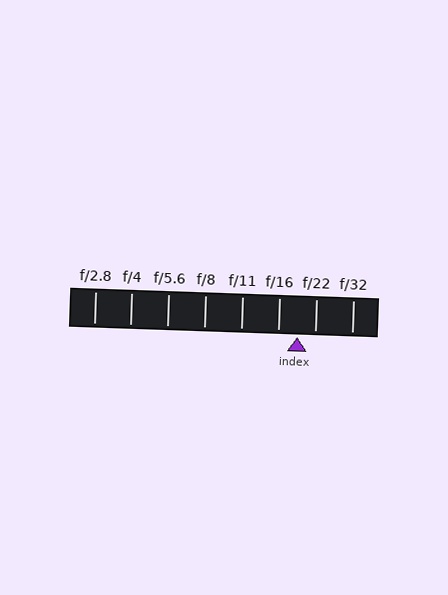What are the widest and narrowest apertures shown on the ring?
The widest aperture shown is f/2.8 and the narrowest is f/32.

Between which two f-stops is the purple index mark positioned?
The index mark is between f/16 and f/22.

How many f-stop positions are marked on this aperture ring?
There are 8 f-stop positions marked.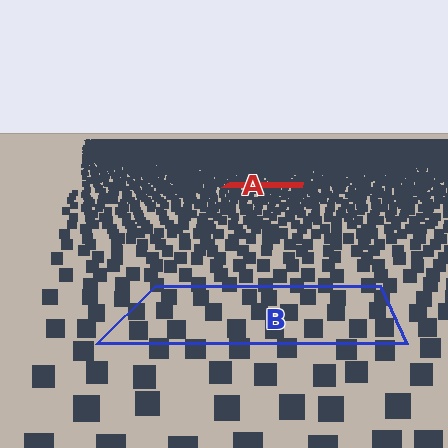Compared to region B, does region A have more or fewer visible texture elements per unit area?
Region A has more texture elements per unit area — they are packed more densely because it is farther away.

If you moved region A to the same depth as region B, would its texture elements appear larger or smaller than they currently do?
They would appear larger. At a closer depth, the same texture elements are projected at a bigger on-screen size.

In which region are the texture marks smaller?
The texture marks are smaller in region A, because it is farther away.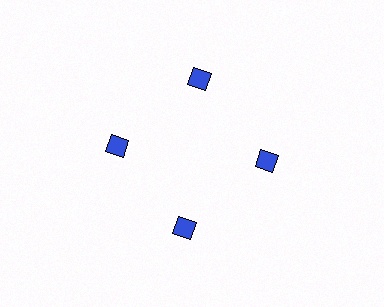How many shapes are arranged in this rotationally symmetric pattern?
There are 4 shapes, arranged in 4 groups of 1.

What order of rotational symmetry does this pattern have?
This pattern has 4-fold rotational symmetry.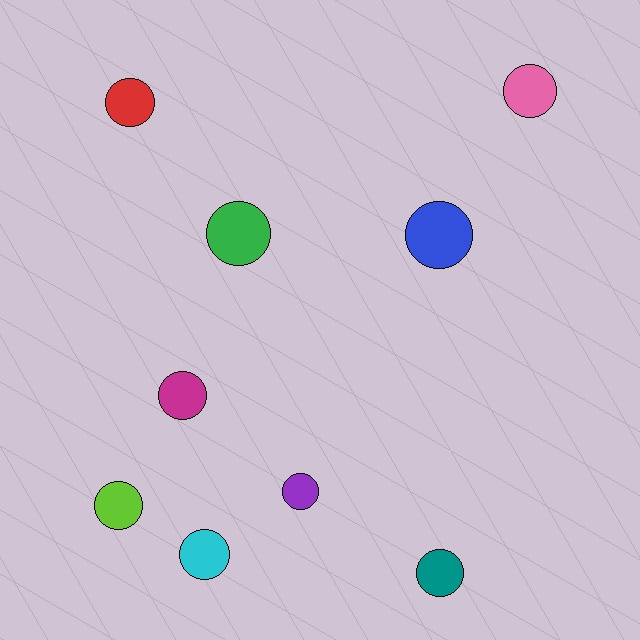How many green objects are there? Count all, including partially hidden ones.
There is 1 green object.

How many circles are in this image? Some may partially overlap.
There are 9 circles.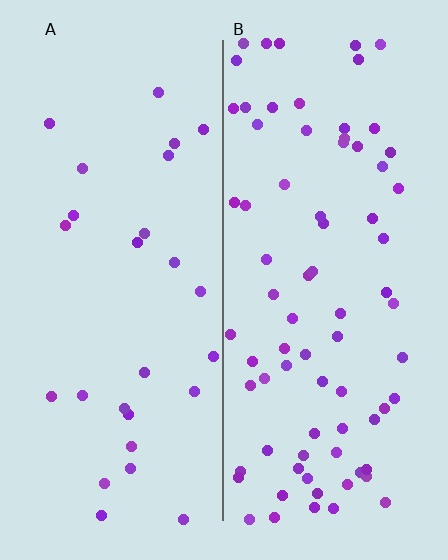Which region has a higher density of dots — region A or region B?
B (the right).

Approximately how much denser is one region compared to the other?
Approximately 2.9× — region B over region A.